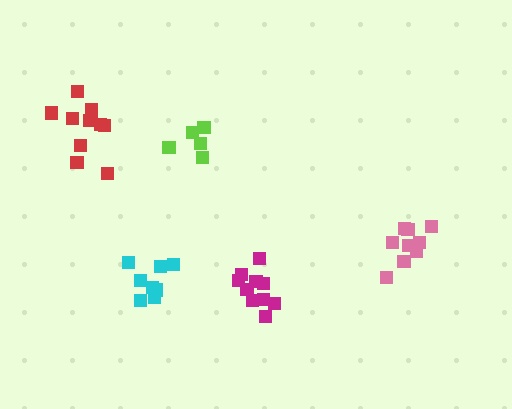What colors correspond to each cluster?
The clusters are colored: pink, red, lime, cyan, magenta.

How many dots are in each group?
Group 1: 9 dots, Group 2: 11 dots, Group 3: 5 dots, Group 4: 8 dots, Group 5: 10 dots (43 total).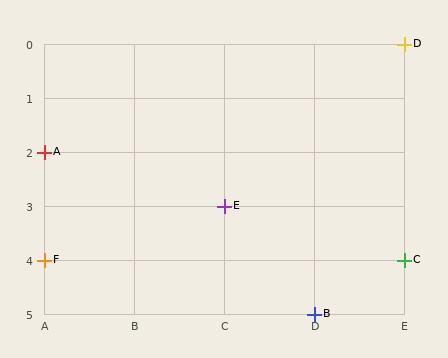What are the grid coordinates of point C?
Point C is at grid coordinates (E, 4).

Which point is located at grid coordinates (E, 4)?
Point C is at (E, 4).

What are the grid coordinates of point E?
Point E is at grid coordinates (C, 3).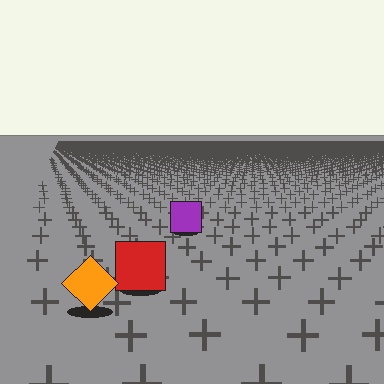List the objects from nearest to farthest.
From nearest to farthest: the orange diamond, the red square, the purple square.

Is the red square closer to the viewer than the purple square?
Yes. The red square is closer — you can tell from the texture gradient: the ground texture is coarser near it.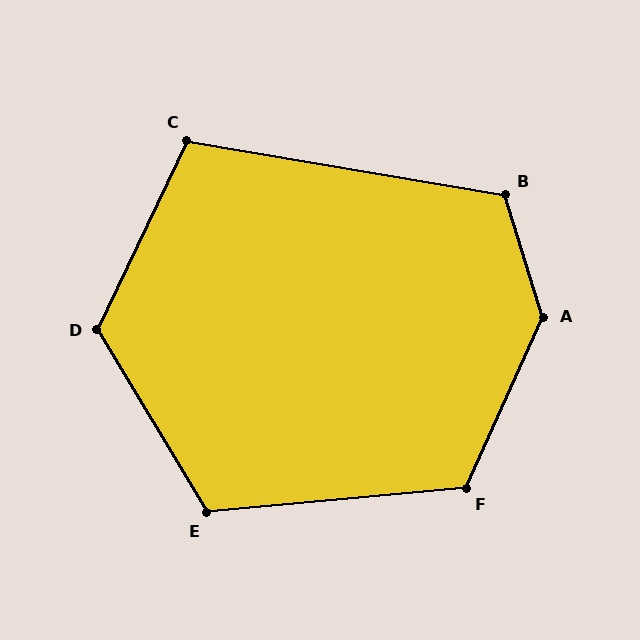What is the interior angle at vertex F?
Approximately 119 degrees (obtuse).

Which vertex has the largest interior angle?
A, at approximately 138 degrees.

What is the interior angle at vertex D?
Approximately 124 degrees (obtuse).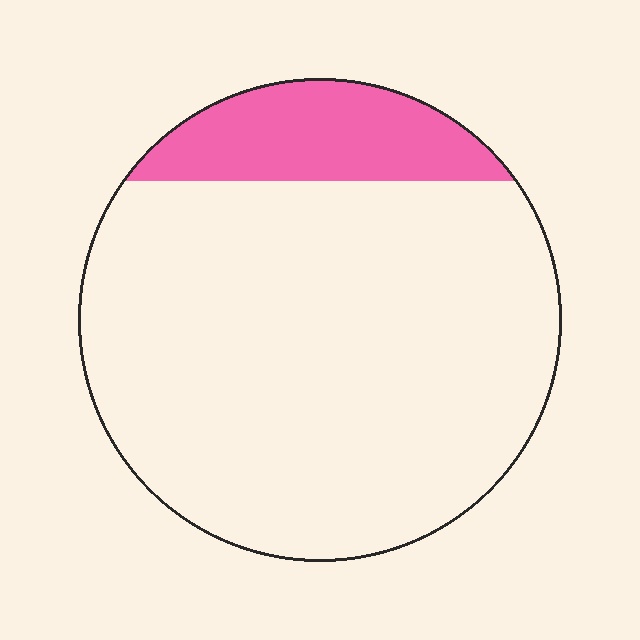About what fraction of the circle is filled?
About one sixth (1/6).